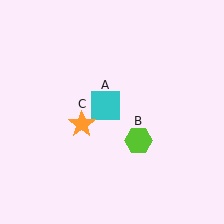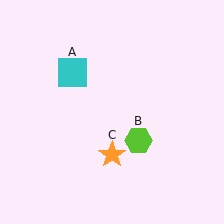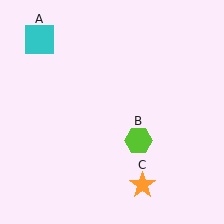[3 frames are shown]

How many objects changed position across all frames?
2 objects changed position: cyan square (object A), orange star (object C).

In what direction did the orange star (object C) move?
The orange star (object C) moved down and to the right.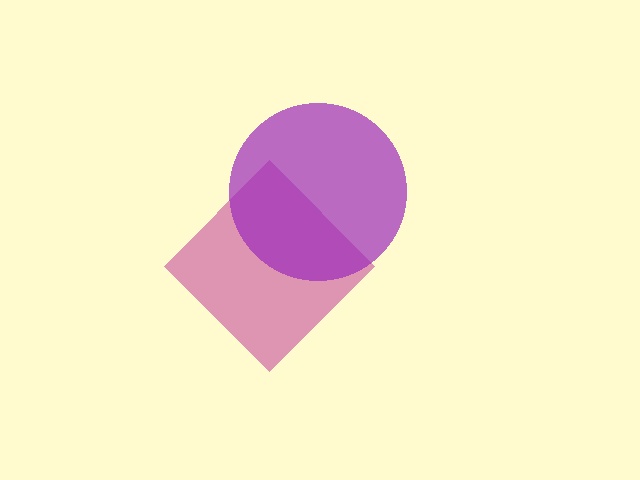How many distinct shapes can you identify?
There are 2 distinct shapes: a magenta diamond, a purple circle.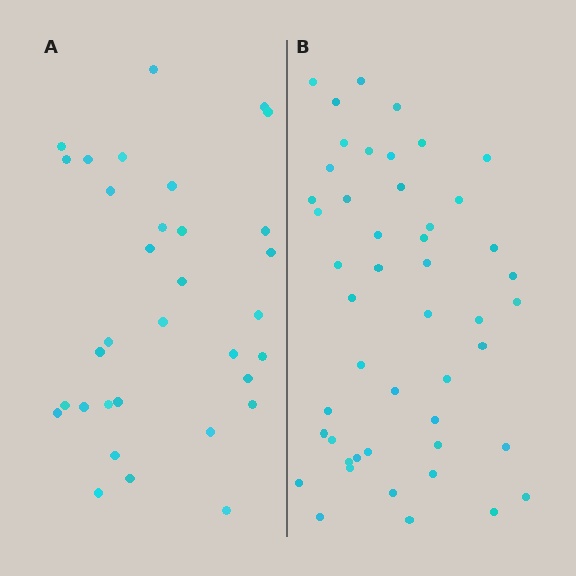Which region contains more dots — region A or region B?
Region B (the right region) has more dots.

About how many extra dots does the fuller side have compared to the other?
Region B has approximately 15 more dots than region A.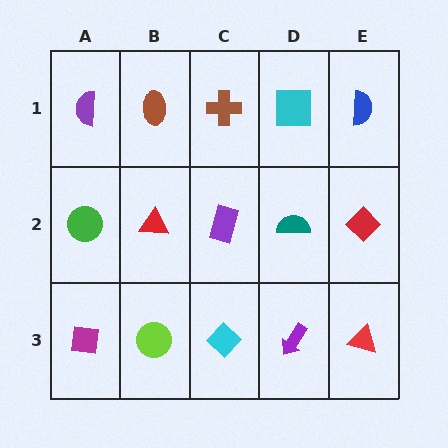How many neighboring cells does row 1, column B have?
3.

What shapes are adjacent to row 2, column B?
A brown ellipse (row 1, column B), a lime circle (row 3, column B), a green circle (row 2, column A), a purple rectangle (row 2, column C).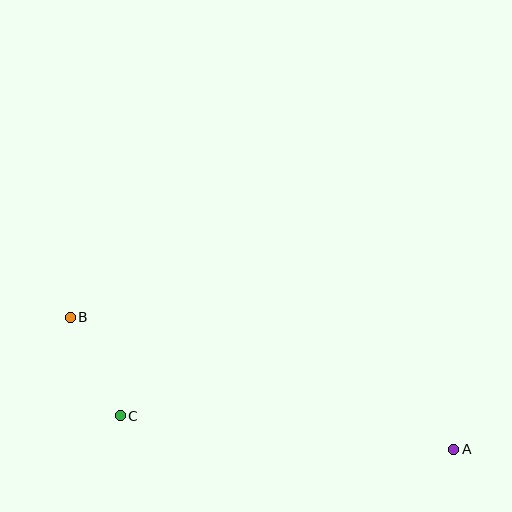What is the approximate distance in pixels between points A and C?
The distance between A and C is approximately 335 pixels.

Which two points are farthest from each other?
Points A and B are farthest from each other.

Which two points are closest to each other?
Points B and C are closest to each other.